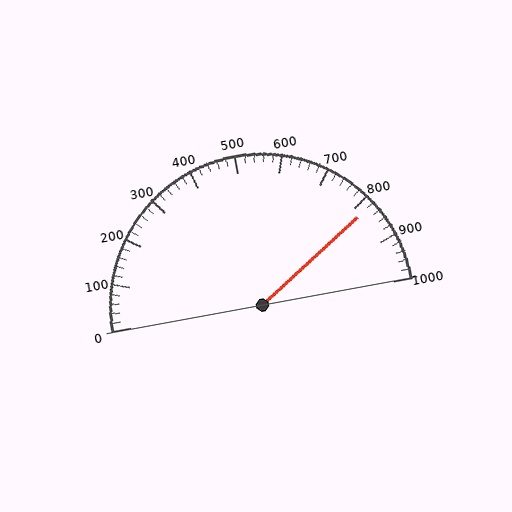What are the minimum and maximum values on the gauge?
The gauge ranges from 0 to 1000.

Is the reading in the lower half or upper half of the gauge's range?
The reading is in the upper half of the range (0 to 1000).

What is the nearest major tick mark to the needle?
The nearest major tick mark is 800.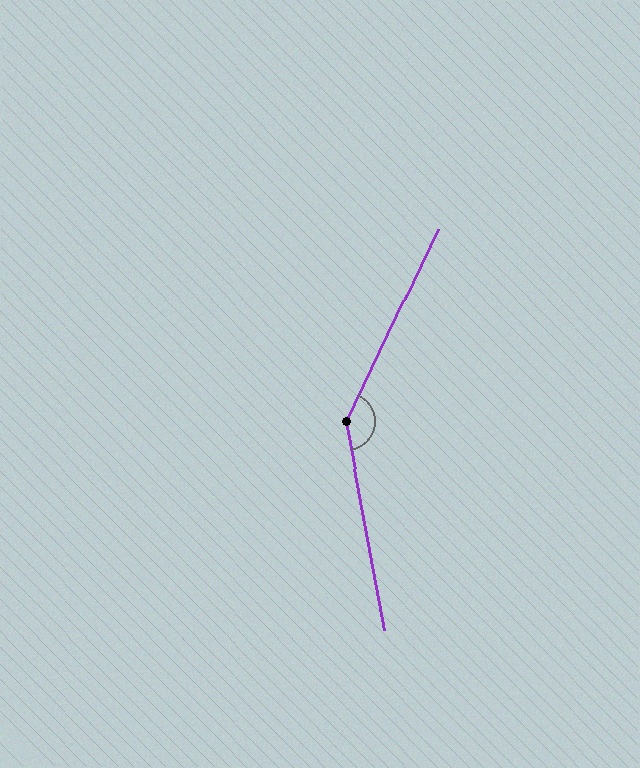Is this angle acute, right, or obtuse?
It is obtuse.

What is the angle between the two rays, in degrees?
Approximately 144 degrees.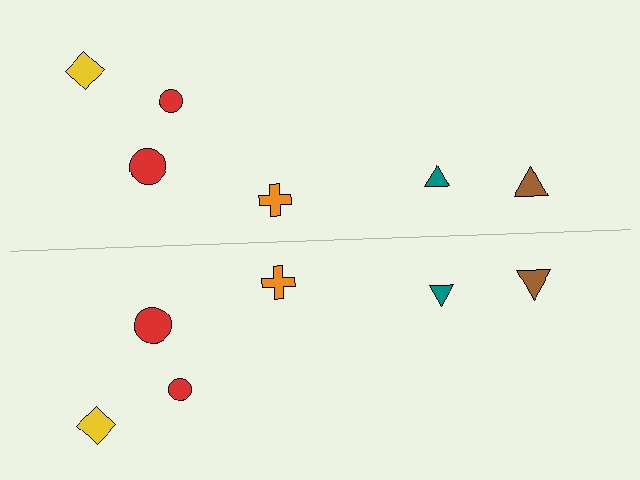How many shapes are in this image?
There are 12 shapes in this image.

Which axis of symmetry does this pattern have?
The pattern has a horizontal axis of symmetry running through the center of the image.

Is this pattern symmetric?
Yes, this pattern has bilateral (reflection) symmetry.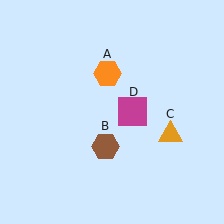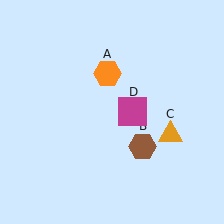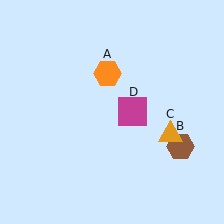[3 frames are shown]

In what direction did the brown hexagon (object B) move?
The brown hexagon (object B) moved right.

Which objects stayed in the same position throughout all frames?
Orange hexagon (object A) and orange triangle (object C) and magenta square (object D) remained stationary.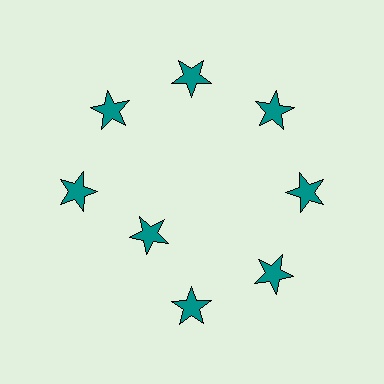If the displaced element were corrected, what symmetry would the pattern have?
It would have 8-fold rotational symmetry — the pattern would map onto itself every 45 degrees.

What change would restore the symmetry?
The symmetry would be restored by moving it outward, back onto the ring so that all 8 stars sit at equal angles and equal distance from the center.